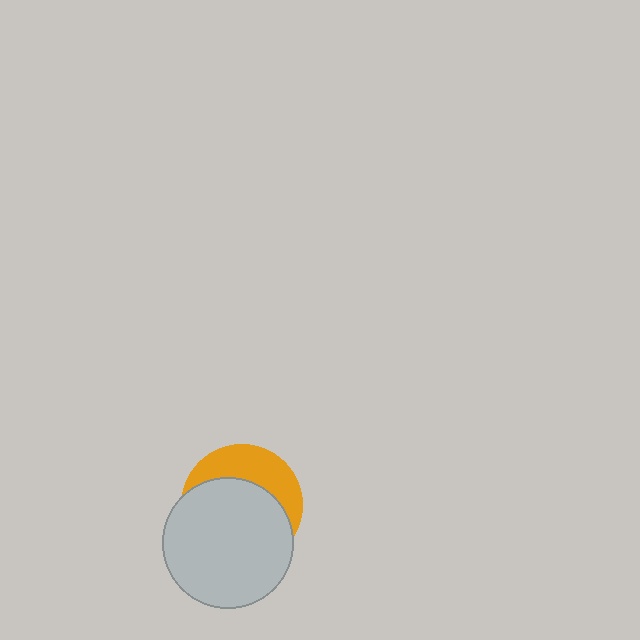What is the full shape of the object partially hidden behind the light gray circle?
The partially hidden object is an orange circle.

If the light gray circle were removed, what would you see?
You would see the complete orange circle.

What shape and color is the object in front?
The object in front is a light gray circle.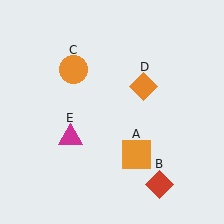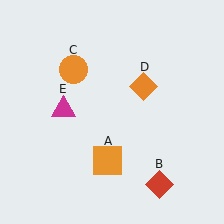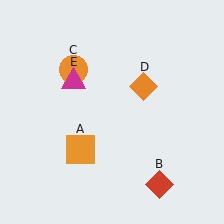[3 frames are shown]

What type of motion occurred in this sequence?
The orange square (object A), magenta triangle (object E) rotated clockwise around the center of the scene.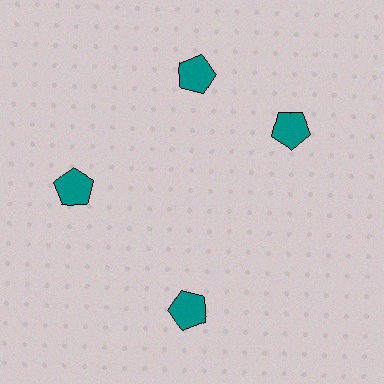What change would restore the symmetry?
The symmetry would be restored by rotating it back into even spacing with its neighbors so that all 4 pentagons sit at equal angles and equal distance from the center.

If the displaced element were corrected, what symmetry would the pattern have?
It would have 4-fold rotational symmetry — the pattern would map onto itself every 90 degrees.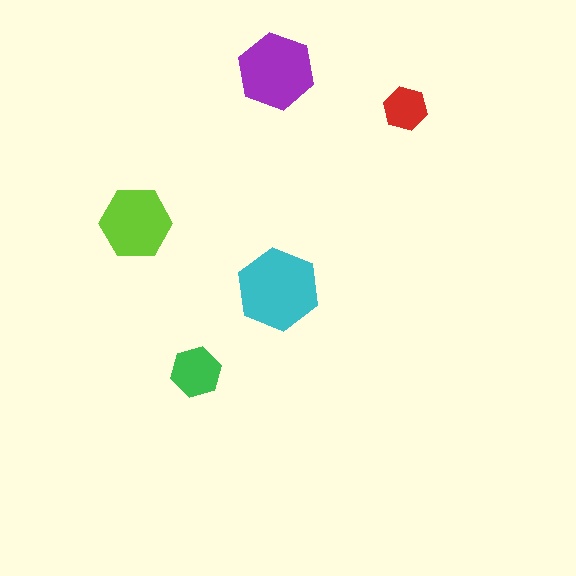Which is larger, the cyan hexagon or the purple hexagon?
The cyan one.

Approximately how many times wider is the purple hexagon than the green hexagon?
About 1.5 times wider.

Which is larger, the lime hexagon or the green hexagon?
The lime one.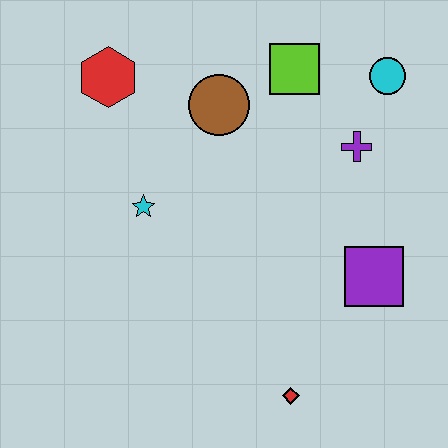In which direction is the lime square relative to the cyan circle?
The lime square is to the left of the cyan circle.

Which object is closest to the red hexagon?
The brown circle is closest to the red hexagon.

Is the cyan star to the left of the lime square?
Yes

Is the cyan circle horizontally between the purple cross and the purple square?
No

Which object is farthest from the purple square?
The red hexagon is farthest from the purple square.